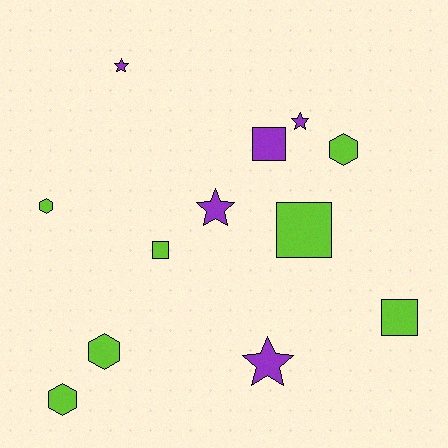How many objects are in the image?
There are 12 objects.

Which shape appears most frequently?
Star, with 4 objects.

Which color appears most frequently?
Lime, with 7 objects.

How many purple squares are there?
There is 1 purple square.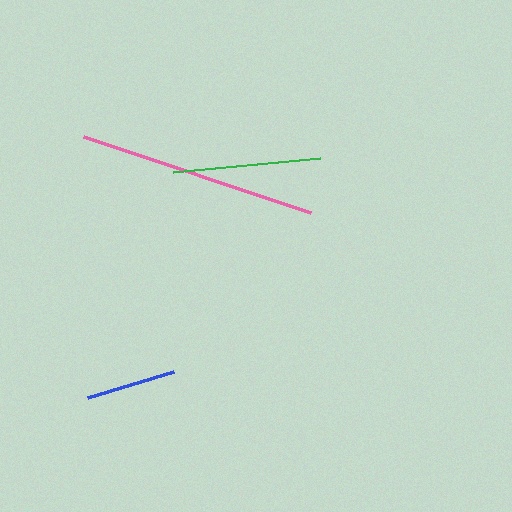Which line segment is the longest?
The pink line is the longest at approximately 240 pixels.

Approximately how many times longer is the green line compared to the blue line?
The green line is approximately 1.7 times the length of the blue line.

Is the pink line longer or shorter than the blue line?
The pink line is longer than the blue line.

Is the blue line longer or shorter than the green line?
The green line is longer than the blue line.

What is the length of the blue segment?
The blue segment is approximately 89 pixels long.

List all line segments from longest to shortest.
From longest to shortest: pink, green, blue.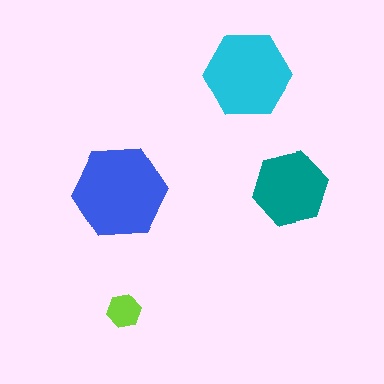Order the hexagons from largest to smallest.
the blue one, the cyan one, the teal one, the lime one.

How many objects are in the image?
There are 4 objects in the image.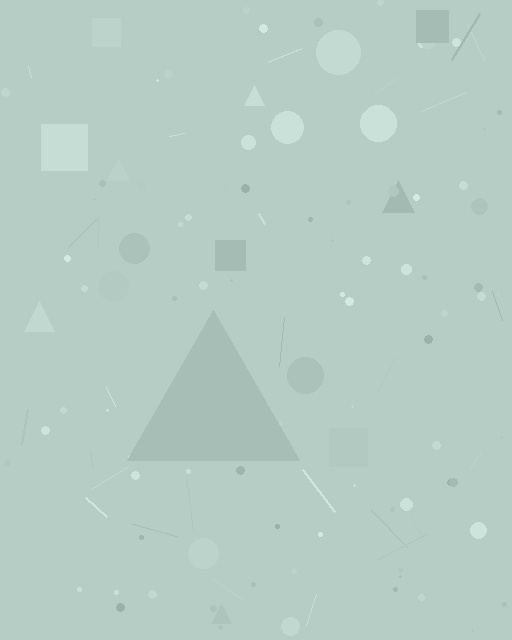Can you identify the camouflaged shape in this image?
The camouflaged shape is a triangle.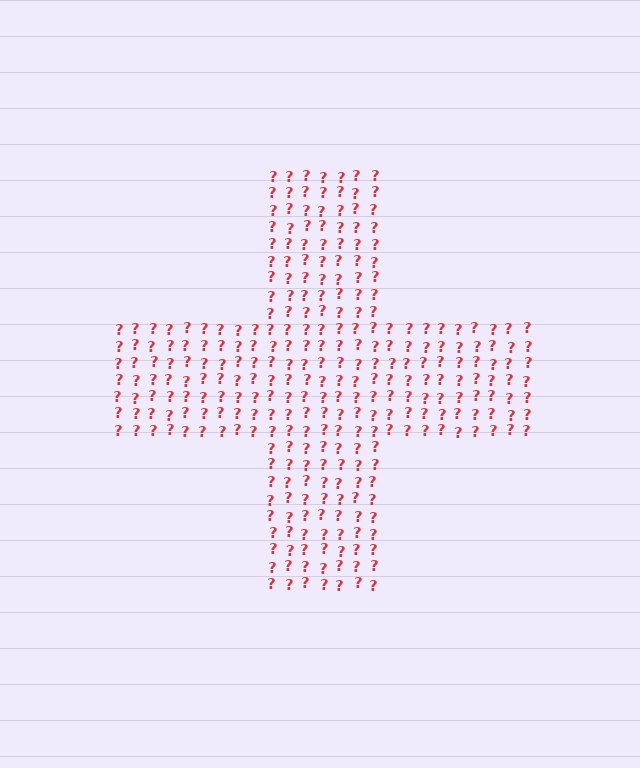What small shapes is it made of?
It is made of small question marks.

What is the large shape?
The large shape is a cross.